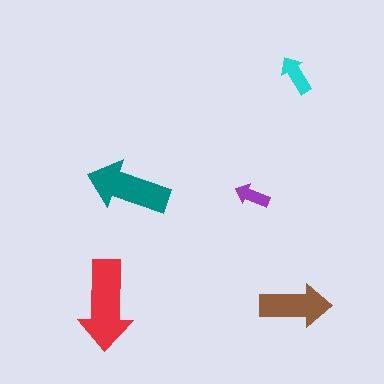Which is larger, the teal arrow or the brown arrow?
The teal one.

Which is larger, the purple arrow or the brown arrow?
The brown one.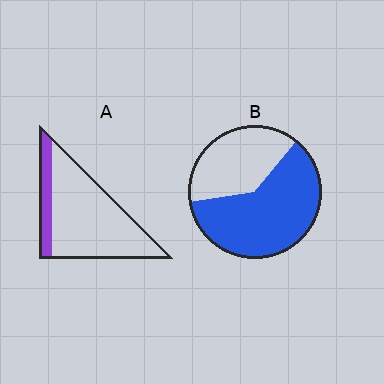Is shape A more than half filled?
No.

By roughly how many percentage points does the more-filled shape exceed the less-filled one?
By roughly 45 percentage points (B over A).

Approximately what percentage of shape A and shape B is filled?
A is approximately 20% and B is approximately 60%.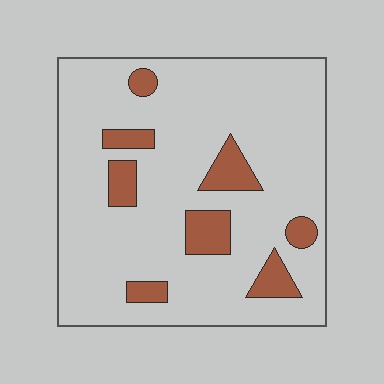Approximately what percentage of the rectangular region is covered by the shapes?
Approximately 15%.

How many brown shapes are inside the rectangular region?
8.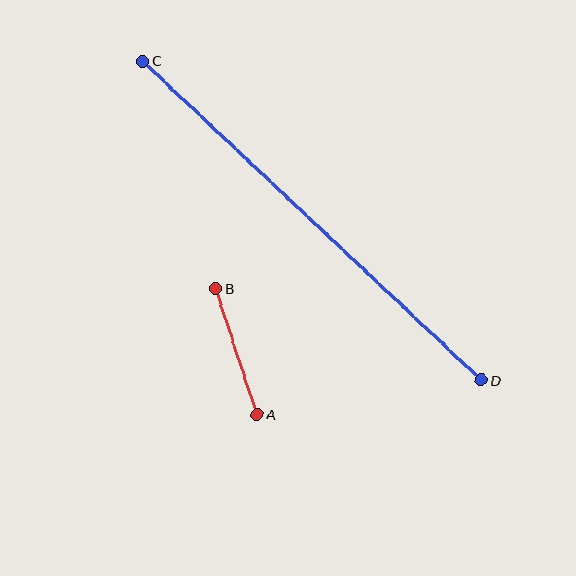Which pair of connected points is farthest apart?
Points C and D are farthest apart.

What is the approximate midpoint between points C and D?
The midpoint is at approximately (312, 221) pixels.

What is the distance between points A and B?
The distance is approximately 132 pixels.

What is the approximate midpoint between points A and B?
The midpoint is at approximately (237, 352) pixels.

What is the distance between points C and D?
The distance is approximately 465 pixels.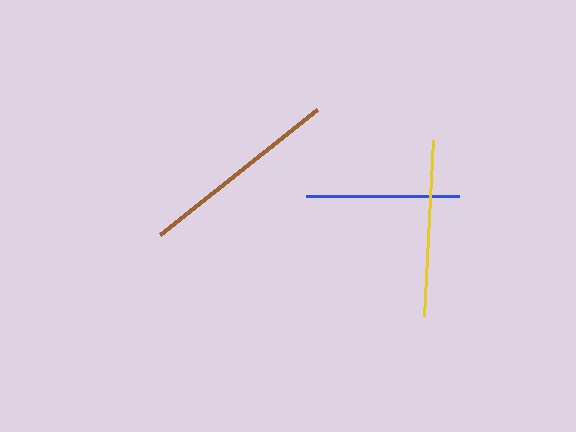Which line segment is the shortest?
The blue line is the shortest at approximately 152 pixels.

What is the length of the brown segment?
The brown segment is approximately 200 pixels long.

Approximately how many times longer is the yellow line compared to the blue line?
The yellow line is approximately 1.2 times the length of the blue line.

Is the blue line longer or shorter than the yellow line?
The yellow line is longer than the blue line.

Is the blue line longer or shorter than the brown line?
The brown line is longer than the blue line.